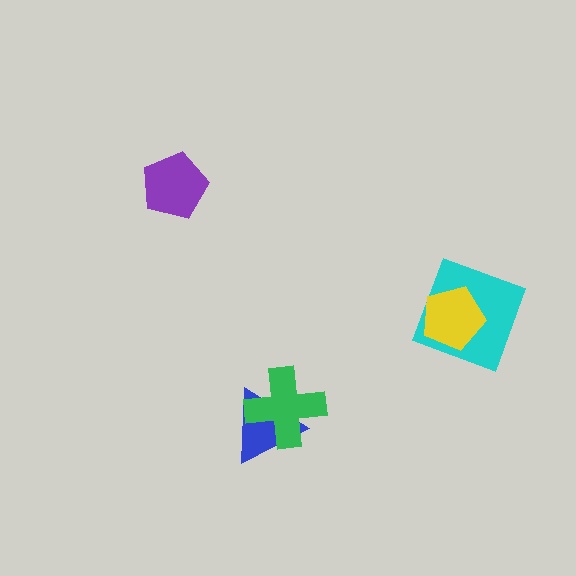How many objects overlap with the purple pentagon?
0 objects overlap with the purple pentagon.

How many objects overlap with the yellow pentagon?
1 object overlaps with the yellow pentagon.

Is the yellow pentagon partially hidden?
No, no other shape covers it.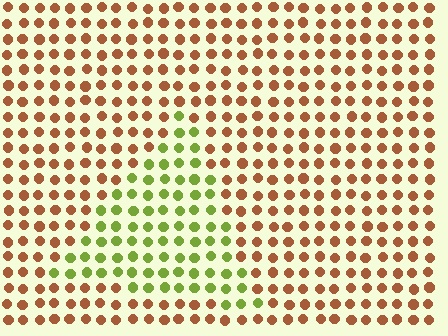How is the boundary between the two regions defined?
The boundary is defined purely by a slight shift in hue (about 66 degrees). Spacing, size, and orientation are identical on both sides.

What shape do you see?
I see a triangle.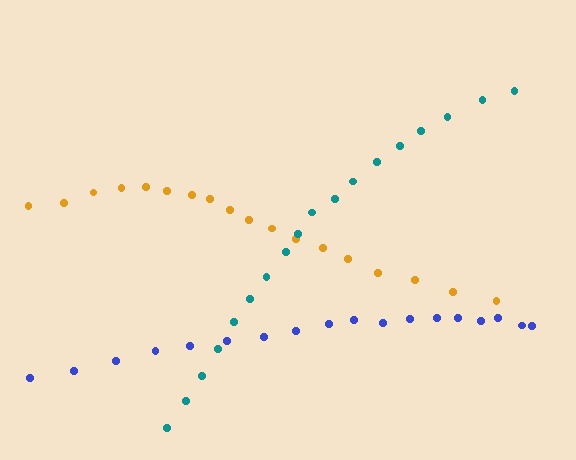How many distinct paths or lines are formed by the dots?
There are 3 distinct paths.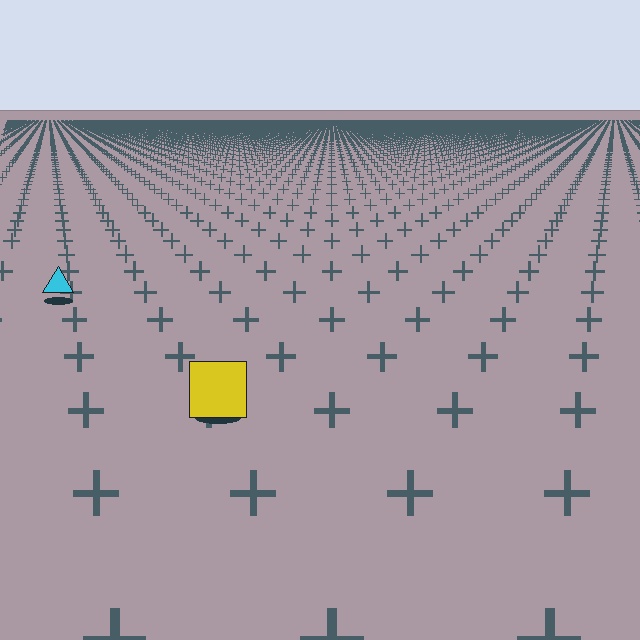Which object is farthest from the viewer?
The cyan triangle is farthest from the viewer. It appears smaller and the ground texture around it is denser.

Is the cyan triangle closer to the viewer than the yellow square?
No. The yellow square is closer — you can tell from the texture gradient: the ground texture is coarser near it.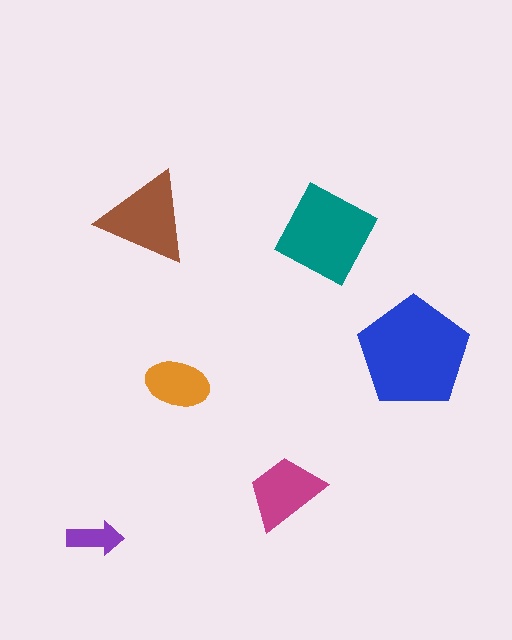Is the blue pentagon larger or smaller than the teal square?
Larger.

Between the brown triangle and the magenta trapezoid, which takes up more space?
The brown triangle.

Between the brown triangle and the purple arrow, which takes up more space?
The brown triangle.